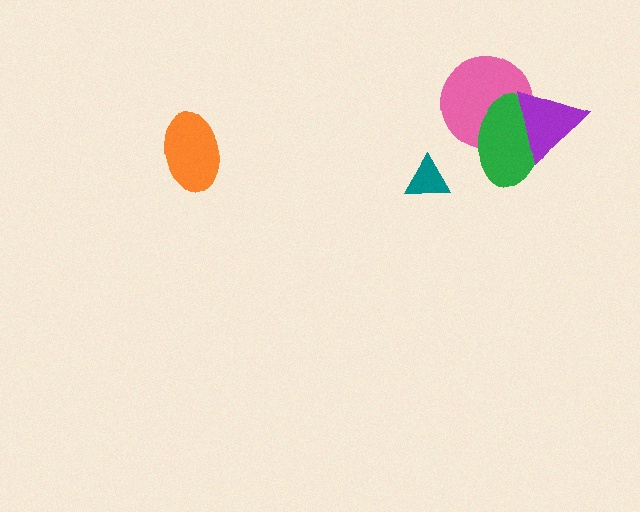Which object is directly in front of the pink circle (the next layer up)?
The green ellipse is directly in front of the pink circle.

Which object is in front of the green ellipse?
The purple triangle is in front of the green ellipse.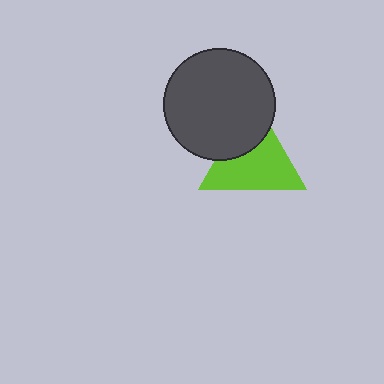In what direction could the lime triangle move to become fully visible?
The lime triangle could move toward the lower-right. That would shift it out from behind the dark gray circle entirely.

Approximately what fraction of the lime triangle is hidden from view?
Roughly 33% of the lime triangle is hidden behind the dark gray circle.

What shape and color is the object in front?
The object in front is a dark gray circle.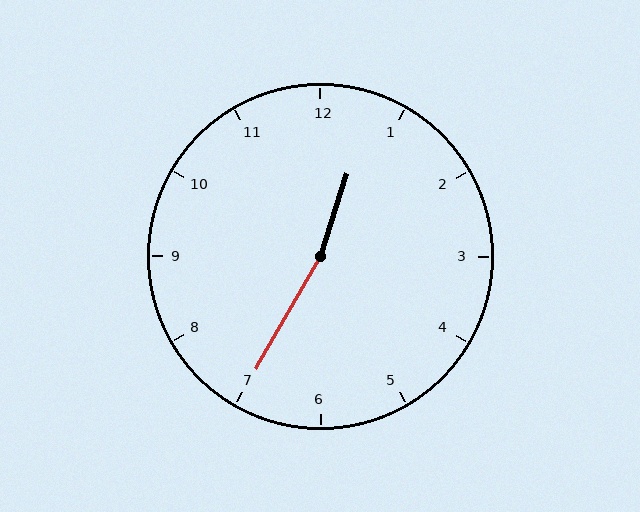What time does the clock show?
12:35.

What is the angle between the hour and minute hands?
Approximately 168 degrees.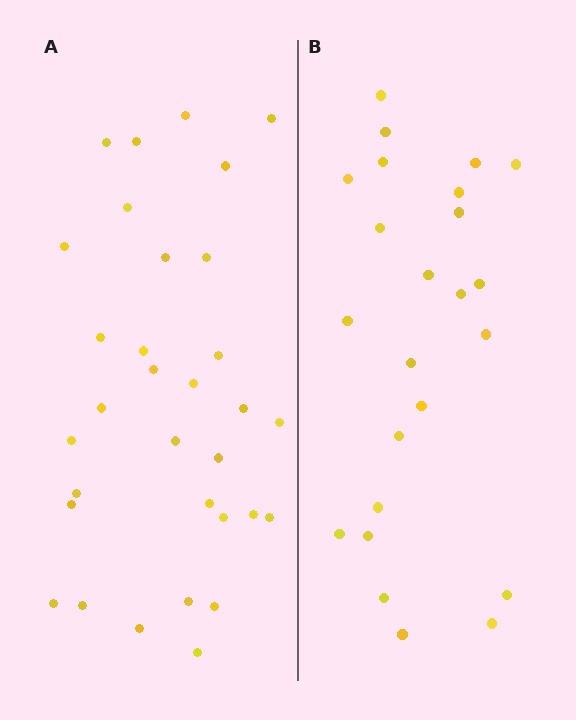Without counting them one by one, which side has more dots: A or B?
Region A (the left region) has more dots.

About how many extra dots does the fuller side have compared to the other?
Region A has roughly 8 or so more dots than region B.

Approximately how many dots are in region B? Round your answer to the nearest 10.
About 20 dots. (The exact count is 24, which rounds to 20.)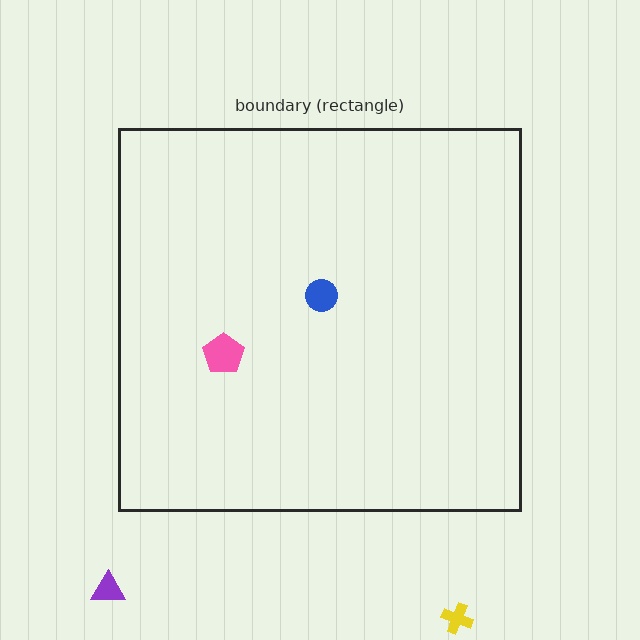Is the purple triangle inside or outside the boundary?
Outside.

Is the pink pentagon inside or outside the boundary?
Inside.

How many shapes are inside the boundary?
2 inside, 2 outside.